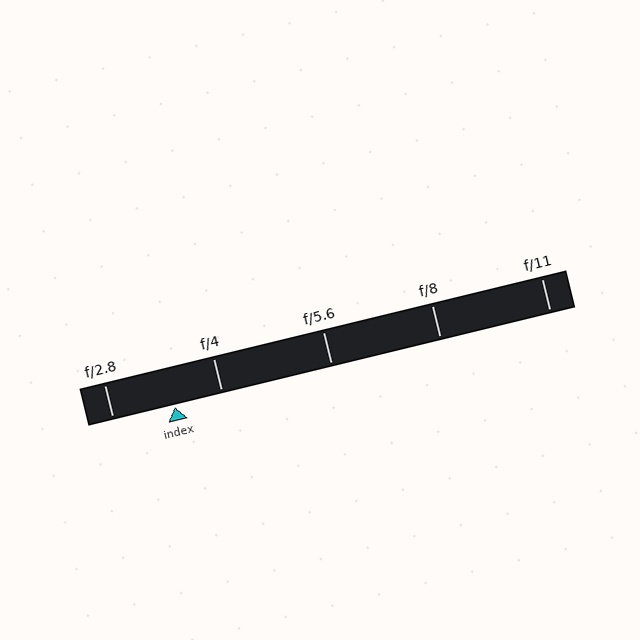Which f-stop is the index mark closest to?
The index mark is closest to f/4.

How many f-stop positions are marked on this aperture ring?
There are 5 f-stop positions marked.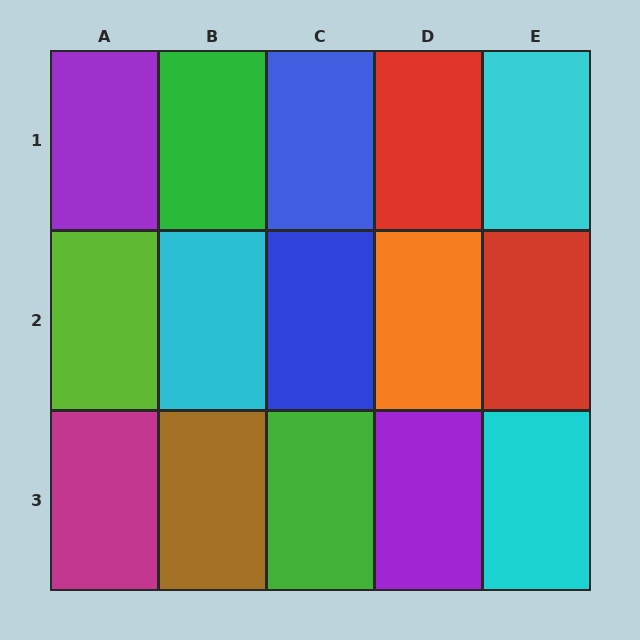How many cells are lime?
1 cell is lime.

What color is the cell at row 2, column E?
Red.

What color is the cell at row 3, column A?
Magenta.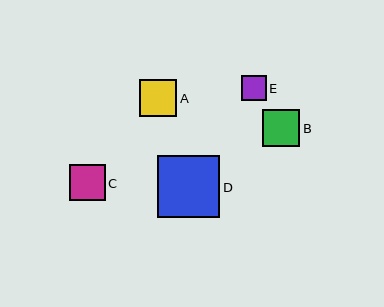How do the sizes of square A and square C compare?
Square A and square C are approximately the same size.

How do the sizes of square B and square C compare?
Square B and square C are approximately the same size.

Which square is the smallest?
Square E is the smallest with a size of approximately 25 pixels.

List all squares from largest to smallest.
From largest to smallest: D, A, B, C, E.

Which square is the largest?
Square D is the largest with a size of approximately 62 pixels.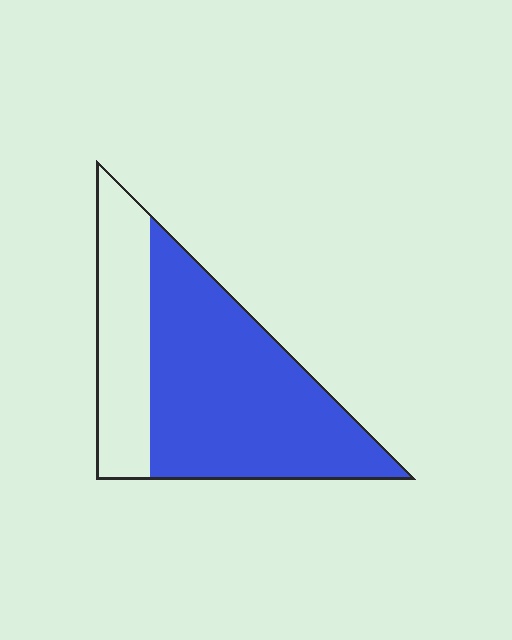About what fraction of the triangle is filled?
About two thirds (2/3).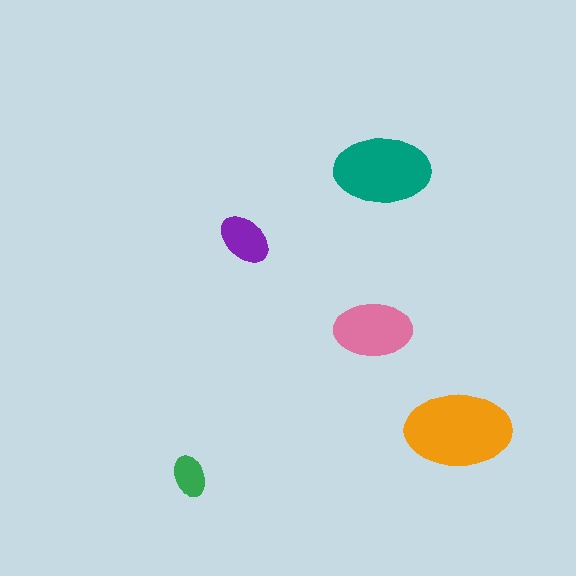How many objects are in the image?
There are 5 objects in the image.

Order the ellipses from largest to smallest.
the orange one, the teal one, the pink one, the purple one, the green one.